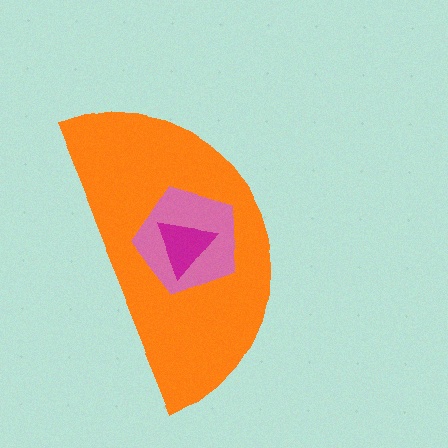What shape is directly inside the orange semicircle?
The pink pentagon.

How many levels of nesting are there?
3.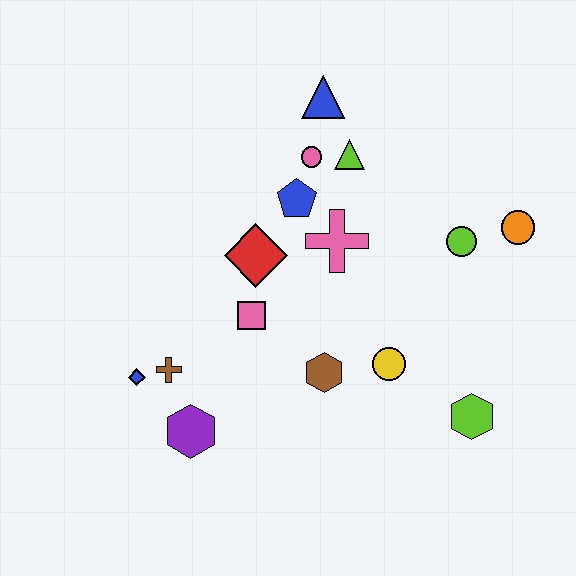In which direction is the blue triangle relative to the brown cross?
The blue triangle is above the brown cross.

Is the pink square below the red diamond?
Yes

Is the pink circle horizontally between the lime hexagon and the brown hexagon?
No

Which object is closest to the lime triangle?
The pink circle is closest to the lime triangle.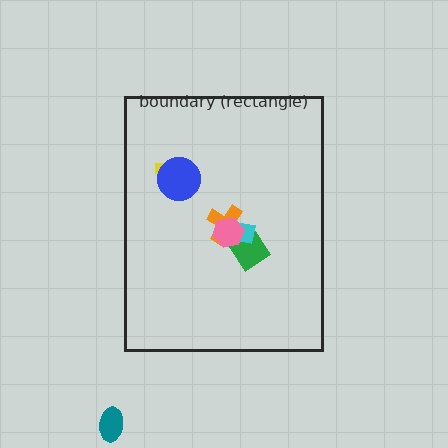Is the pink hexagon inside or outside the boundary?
Inside.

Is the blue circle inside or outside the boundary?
Inside.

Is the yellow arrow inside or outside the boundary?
Inside.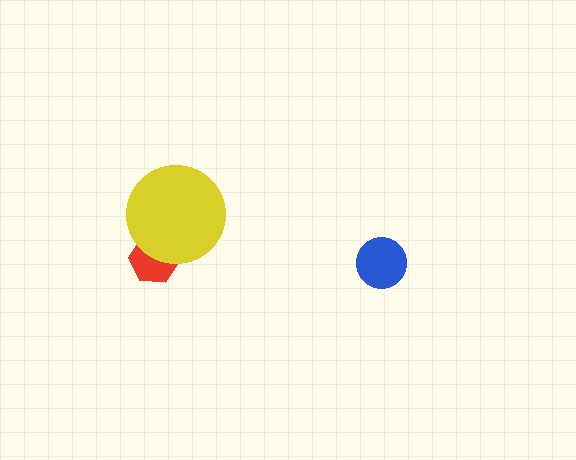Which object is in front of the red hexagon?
The yellow circle is in front of the red hexagon.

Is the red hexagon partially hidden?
Yes, it is partially covered by another shape.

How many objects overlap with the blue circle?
0 objects overlap with the blue circle.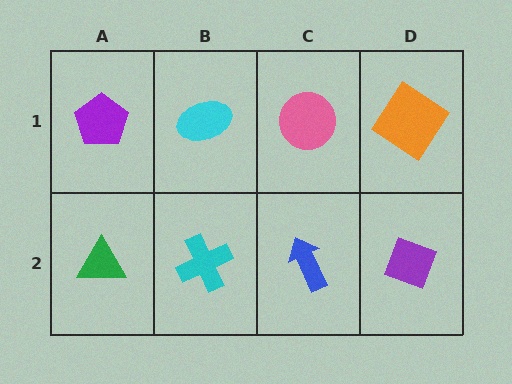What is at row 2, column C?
A blue arrow.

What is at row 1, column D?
An orange diamond.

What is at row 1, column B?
A cyan ellipse.